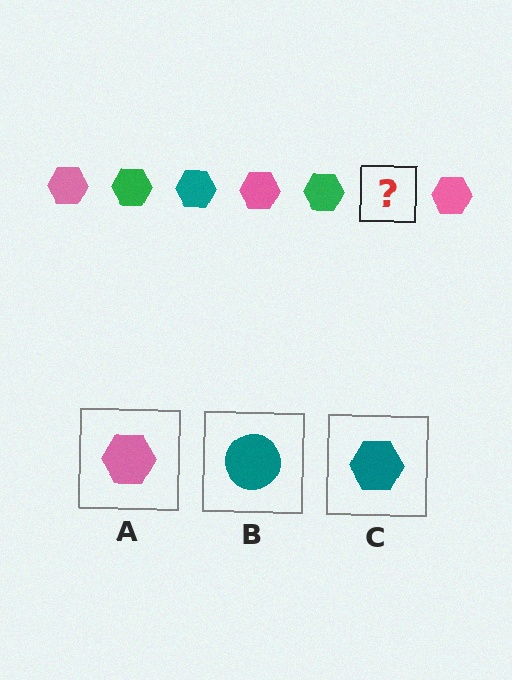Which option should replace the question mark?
Option C.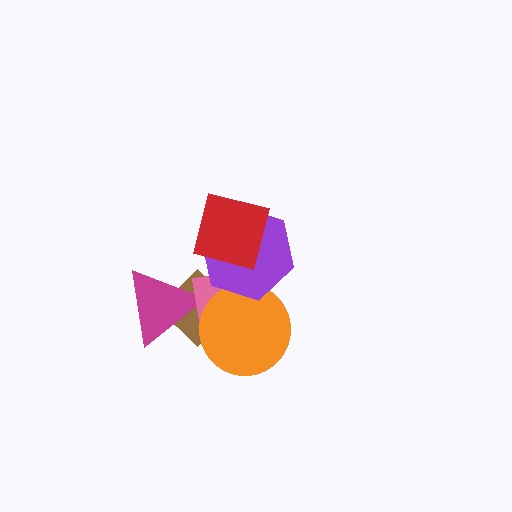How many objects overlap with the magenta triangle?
2 objects overlap with the magenta triangle.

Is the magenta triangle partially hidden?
Yes, it is partially covered by another shape.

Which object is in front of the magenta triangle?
The pink square is in front of the magenta triangle.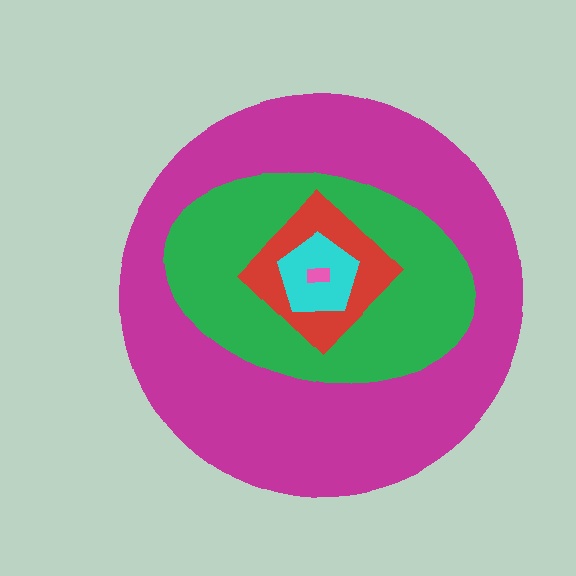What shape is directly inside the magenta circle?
The green ellipse.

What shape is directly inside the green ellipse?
The red diamond.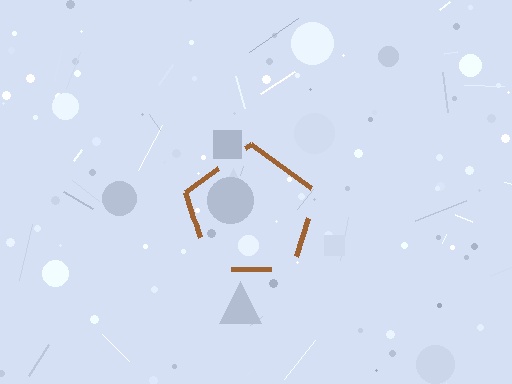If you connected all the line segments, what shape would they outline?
They would outline a pentagon.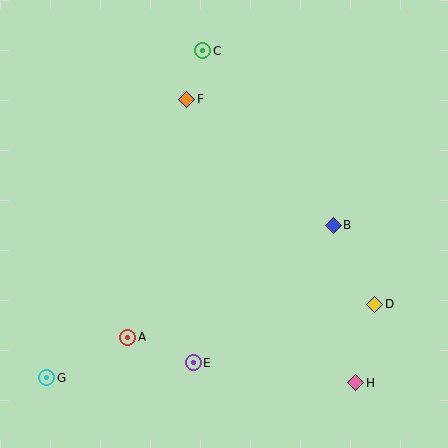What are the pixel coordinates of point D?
Point D is at (375, 304).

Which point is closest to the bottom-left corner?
Point G is closest to the bottom-left corner.